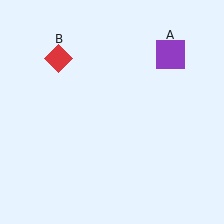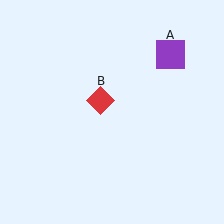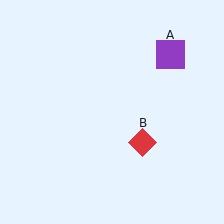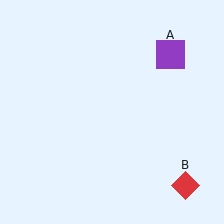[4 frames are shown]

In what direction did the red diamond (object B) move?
The red diamond (object B) moved down and to the right.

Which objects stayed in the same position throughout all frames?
Purple square (object A) remained stationary.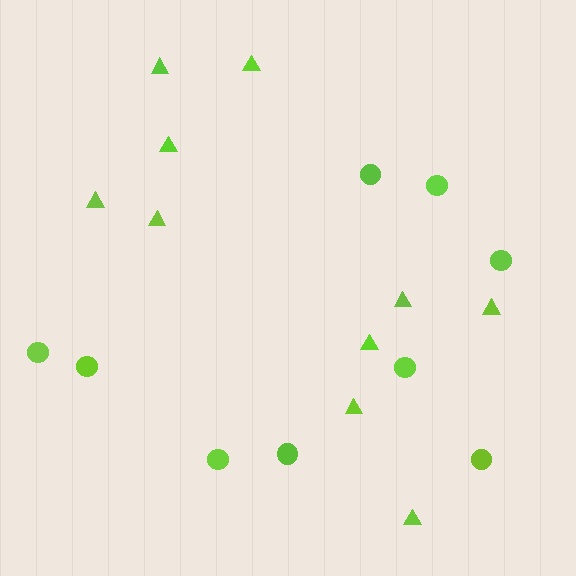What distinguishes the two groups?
There are 2 groups: one group of circles (9) and one group of triangles (10).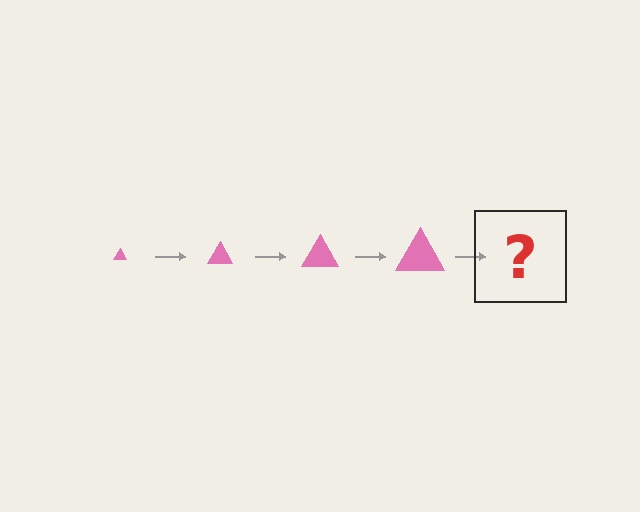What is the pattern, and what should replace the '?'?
The pattern is that the triangle gets progressively larger each step. The '?' should be a pink triangle, larger than the previous one.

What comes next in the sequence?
The next element should be a pink triangle, larger than the previous one.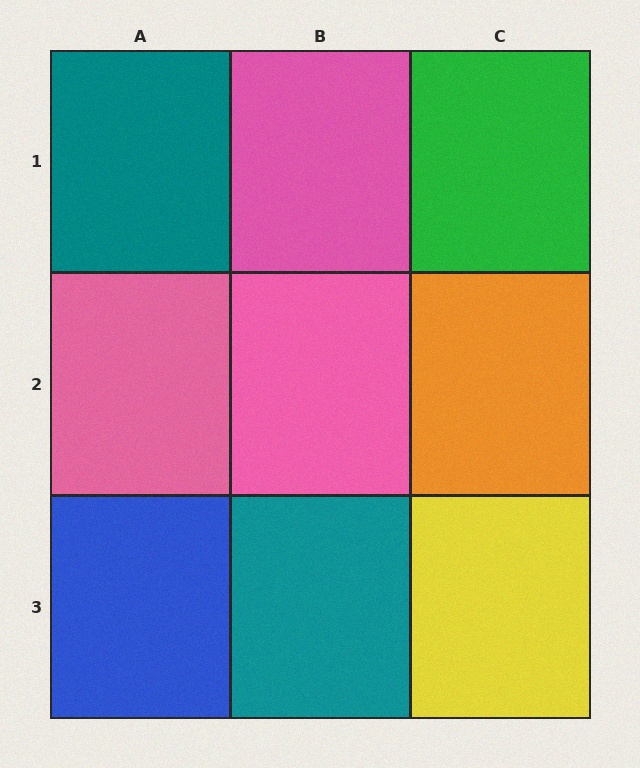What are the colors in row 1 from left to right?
Teal, pink, green.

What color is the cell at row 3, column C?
Yellow.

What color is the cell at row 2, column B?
Pink.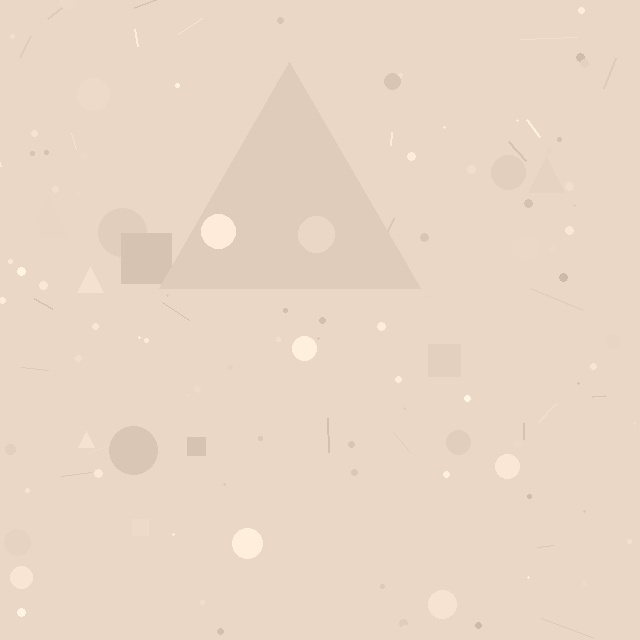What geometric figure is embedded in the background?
A triangle is embedded in the background.